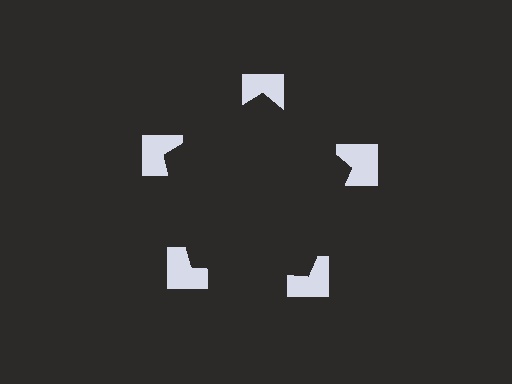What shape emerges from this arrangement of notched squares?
An illusory pentagon — its edges are inferred from the aligned wedge cuts in the notched squares, not physically drawn.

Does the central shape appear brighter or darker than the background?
It typically appears slightly darker than the background, even though no actual brightness change is drawn.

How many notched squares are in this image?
There are 5 — one at each vertex of the illusory pentagon.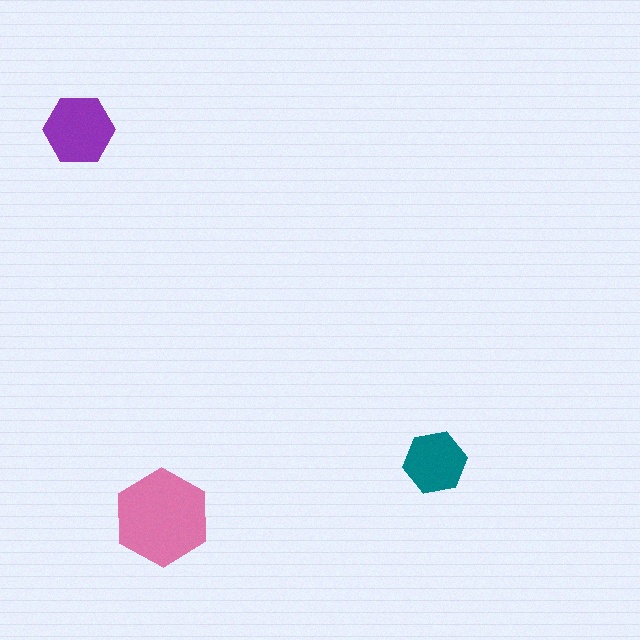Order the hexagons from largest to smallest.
the pink one, the purple one, the teal one.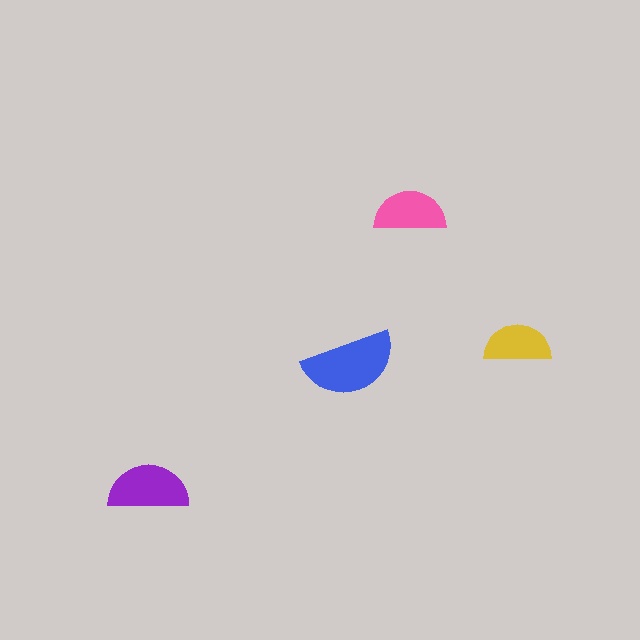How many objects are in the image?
There are 4 objects in the image.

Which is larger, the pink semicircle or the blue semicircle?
The blue one.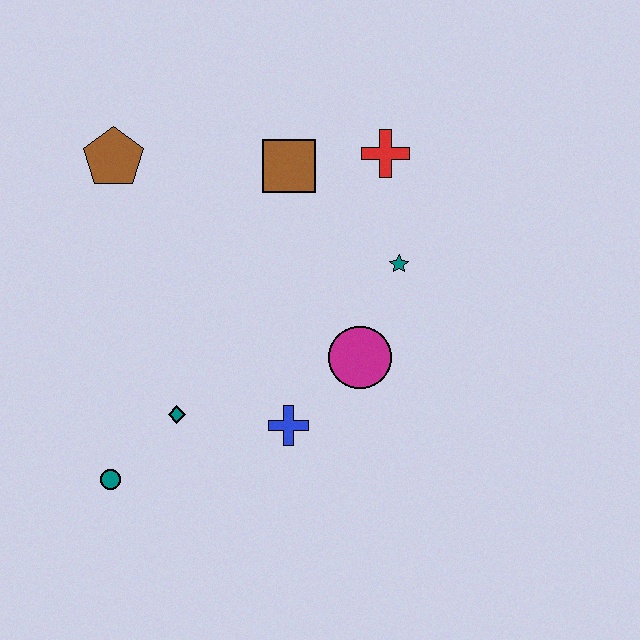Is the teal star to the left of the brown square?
No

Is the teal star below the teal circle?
No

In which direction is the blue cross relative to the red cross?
The blue cross is below the red cross.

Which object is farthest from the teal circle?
The red cross is farthest from the teal circle.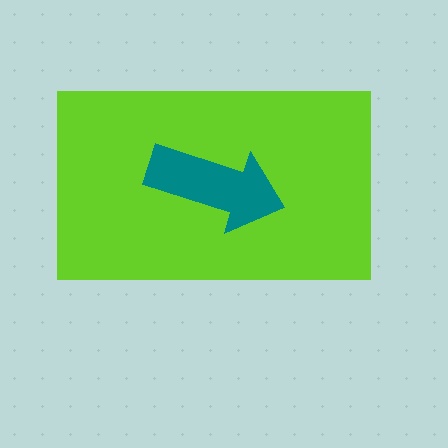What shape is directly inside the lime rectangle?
The teal arrow.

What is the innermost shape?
The teal arrow.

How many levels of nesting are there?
2.